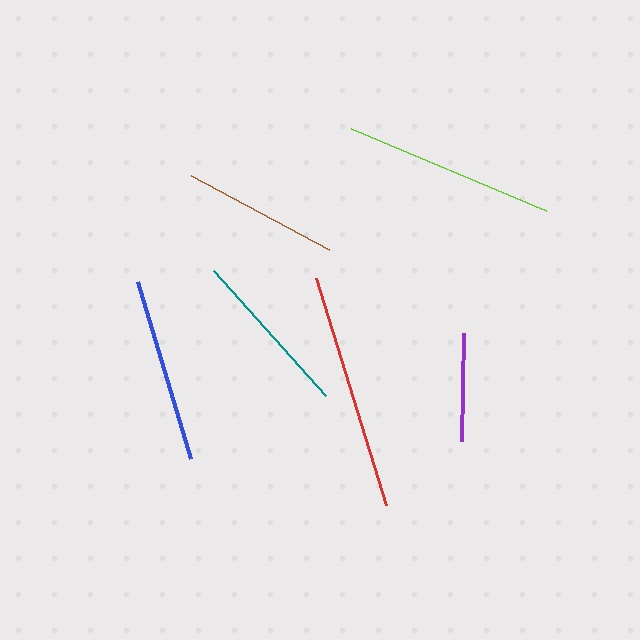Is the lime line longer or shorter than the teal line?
The lime line is longer than the teal line.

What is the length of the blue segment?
The blue segment is approximately 184 pixels long.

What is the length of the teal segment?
The teal segment is approximately 169 pixels long.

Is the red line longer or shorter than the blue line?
The red line is longer than the blue line.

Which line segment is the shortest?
The purple line is the shortest at approximately 108 pixels.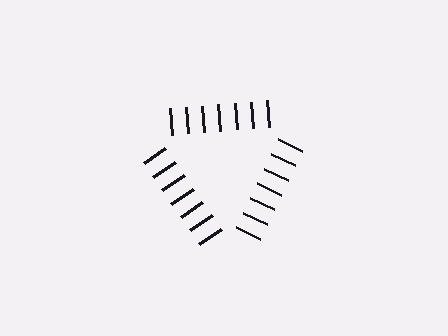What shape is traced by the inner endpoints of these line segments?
An illusory triangle — the line segments terminate on its edges but no continuous stroke is drawn.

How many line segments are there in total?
21 — 7 along each of the 3 edges.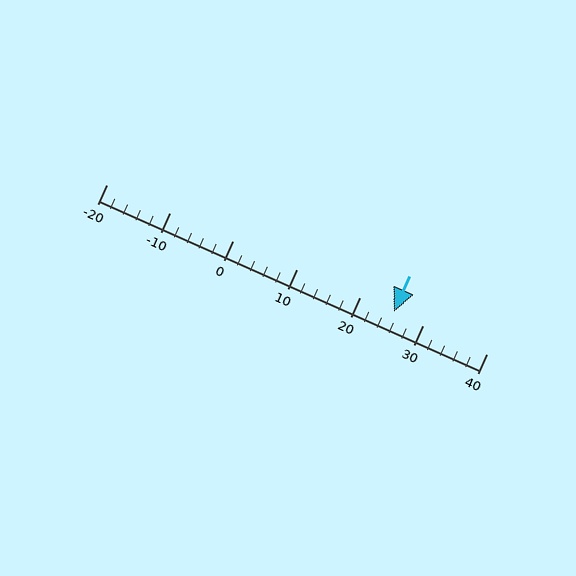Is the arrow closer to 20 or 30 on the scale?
The arrow is closer to 30.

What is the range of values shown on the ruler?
The ruler shows values from -20 to 40.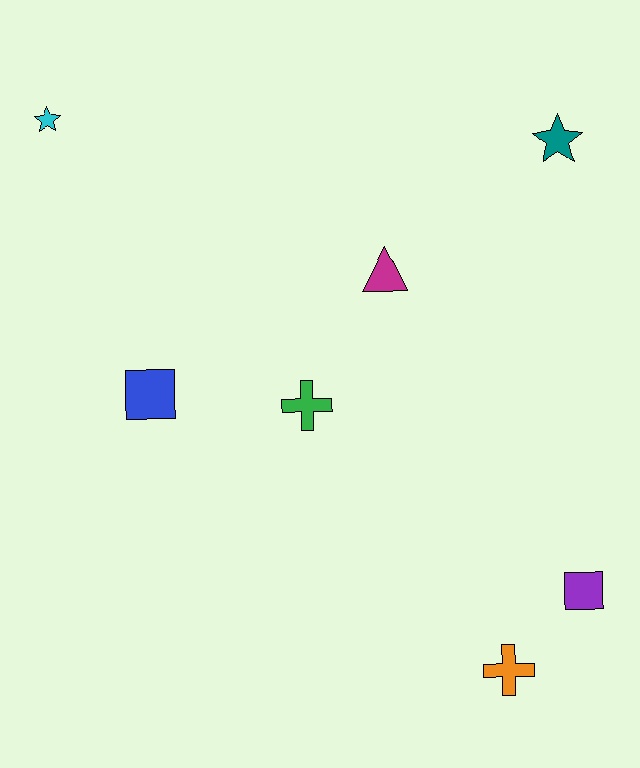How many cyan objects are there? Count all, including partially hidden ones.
There is 1 cyan object.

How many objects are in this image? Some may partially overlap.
There are 7 objects.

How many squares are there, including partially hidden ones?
There are 2 squares.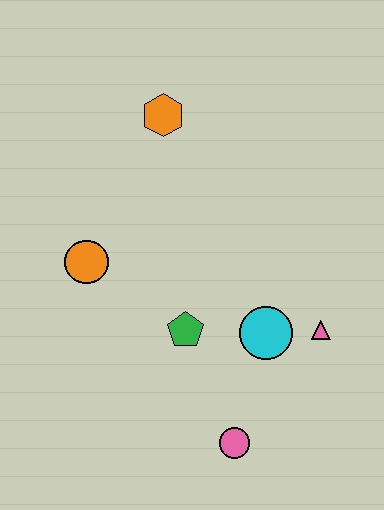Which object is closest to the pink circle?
The cyan circle is closest to the pink circle.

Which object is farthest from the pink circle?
The orange hexagon is farthest from the pink circle.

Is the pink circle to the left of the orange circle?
No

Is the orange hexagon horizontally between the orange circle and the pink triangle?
Yes